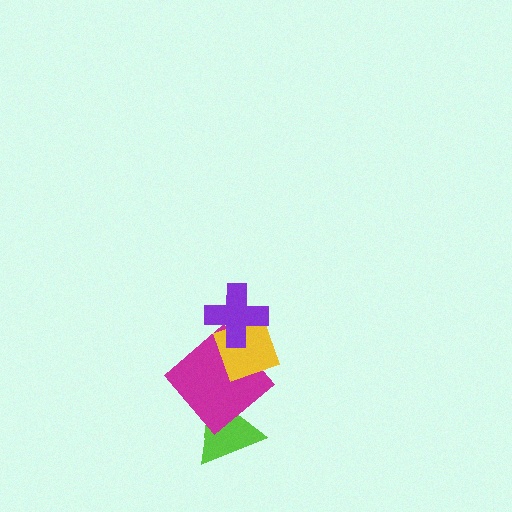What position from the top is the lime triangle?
The lime triangle is 4th from the top.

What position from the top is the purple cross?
The purple cross is 1st from the top.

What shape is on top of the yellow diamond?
The purple cross is on top of the yellow diamond.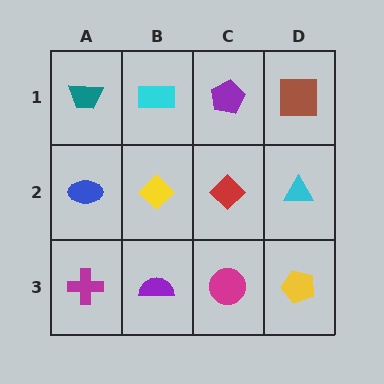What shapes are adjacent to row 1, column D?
A cyan triangle (row 2, column D), a purple pentagon (row 1, column C).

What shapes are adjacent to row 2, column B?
A cyan rectangle (row 1, column B), a purple semicircle (row 3, column B), a blue ellipse (row 2, column A), a red diamond (row 2, column C).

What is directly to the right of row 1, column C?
A brown square.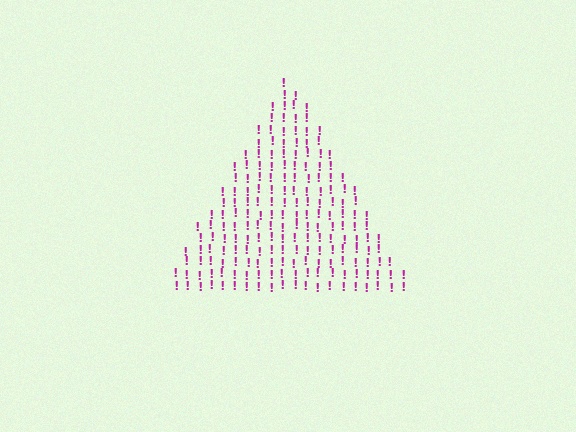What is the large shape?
The large shape is a triangle.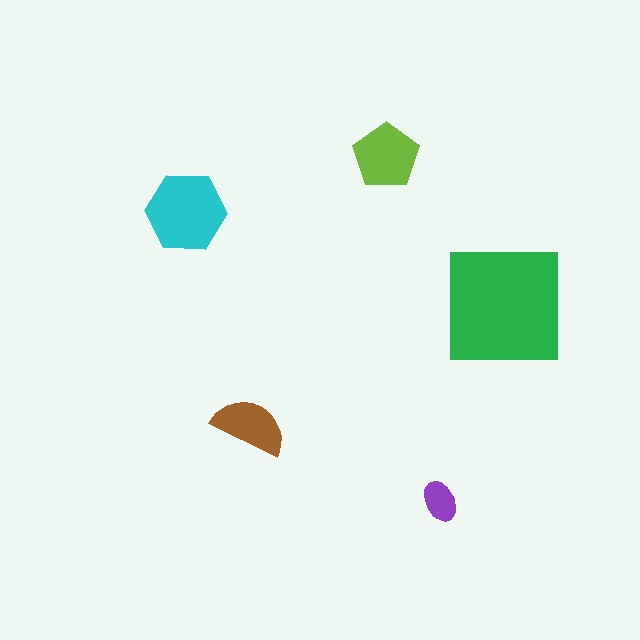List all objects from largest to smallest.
The green square, the cyan hexagon, the lime pentagon, the brown semicircle, the purple ellipse.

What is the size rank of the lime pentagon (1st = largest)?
3rd.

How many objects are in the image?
There are 5 objects in the image.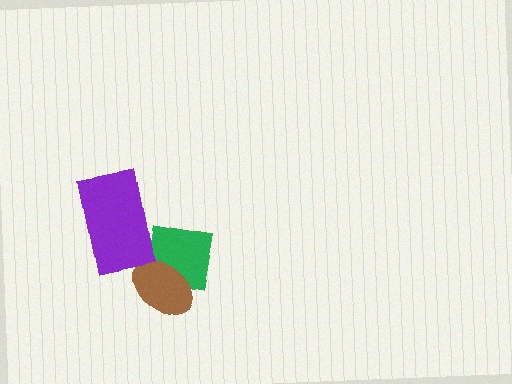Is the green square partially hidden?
Yes, it is partially covered by another shape.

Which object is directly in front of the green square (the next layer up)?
The brown ellipse is directly in front of the green square.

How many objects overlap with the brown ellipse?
1 object overlaps with the brown ellipse.